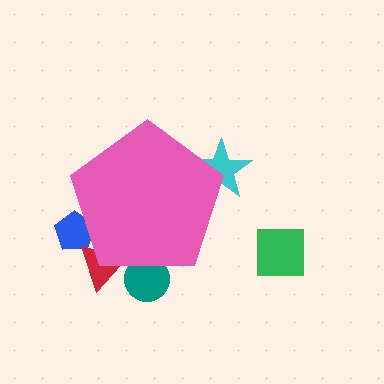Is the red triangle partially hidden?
Yes, the red triangle is partially hidden behind the pink pentagon.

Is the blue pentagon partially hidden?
Yes, the blue pentagon is partially hidden behind the pink pentagon.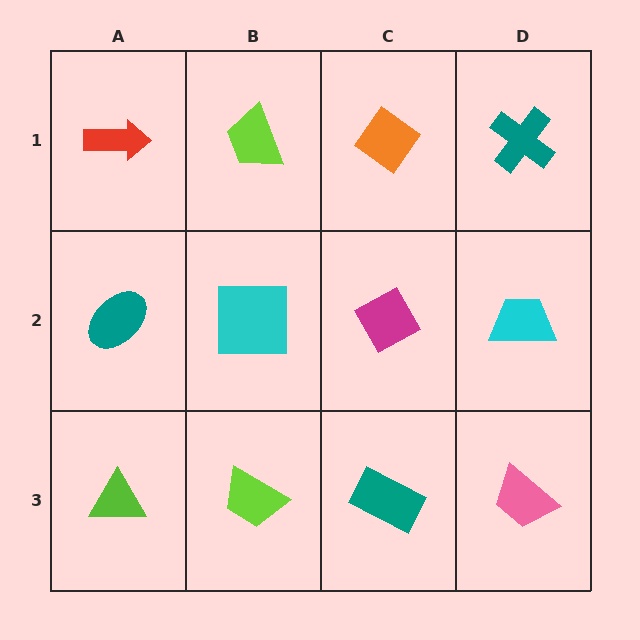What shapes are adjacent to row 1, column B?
A cyan square (row 2, column B), a red arrow (row 1, column A), an orange diamond (row 1, column C).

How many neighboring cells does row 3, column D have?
2.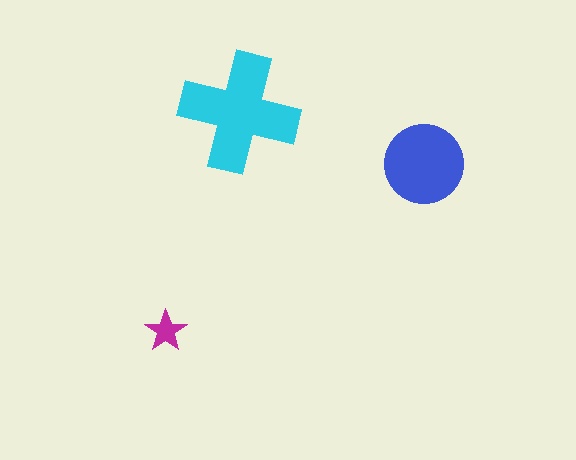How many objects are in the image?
There are 3 objects in the image.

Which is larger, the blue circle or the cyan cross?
The cyan cross.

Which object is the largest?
The cyan cross.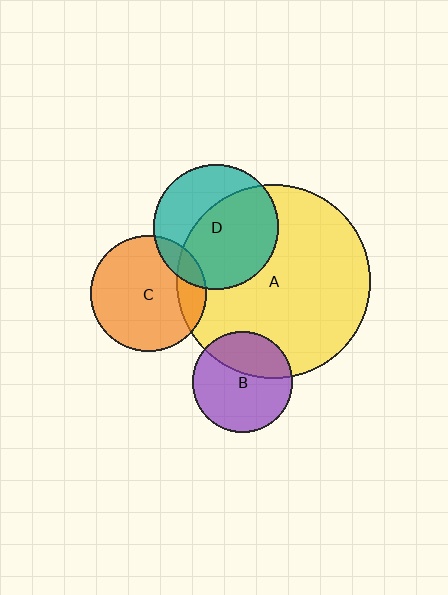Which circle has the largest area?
Circle A (yellow).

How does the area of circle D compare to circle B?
Approximately 1.6 times.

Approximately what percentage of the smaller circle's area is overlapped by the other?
Approximately 35%.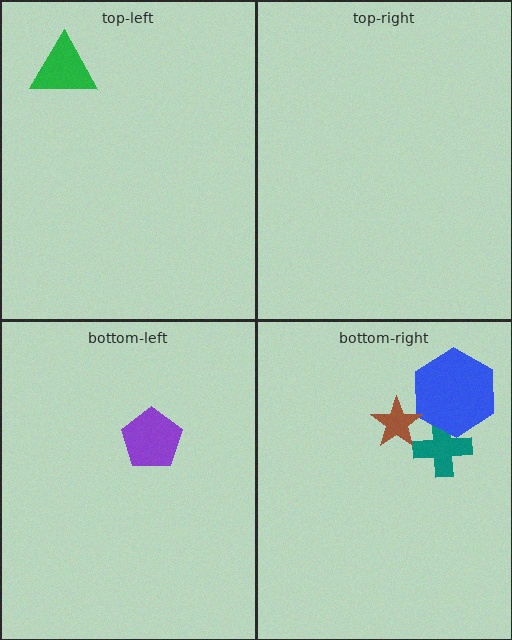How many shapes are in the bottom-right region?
3.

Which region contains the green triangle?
The top-left region.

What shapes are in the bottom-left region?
The purple pentagon.